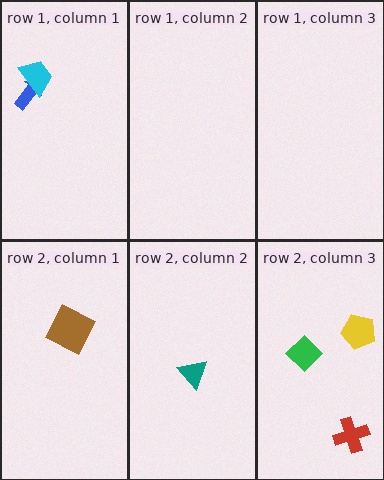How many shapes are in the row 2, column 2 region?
1.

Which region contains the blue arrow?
The row 1, column 1 region.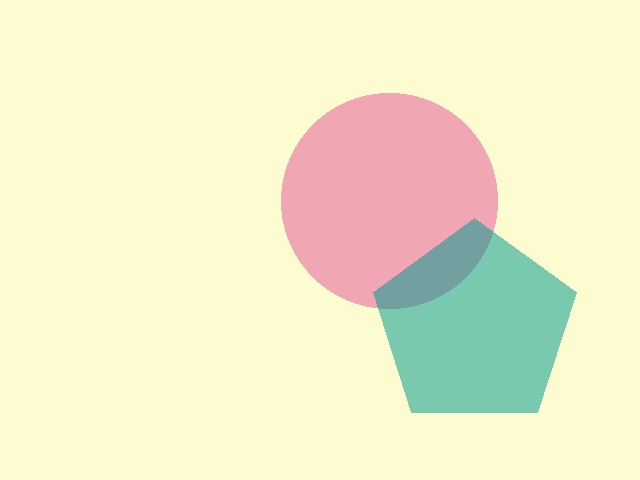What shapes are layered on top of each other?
The layered shapes are: a pink circle, a teal pentagon.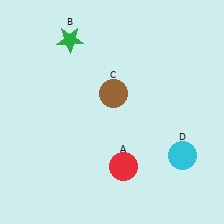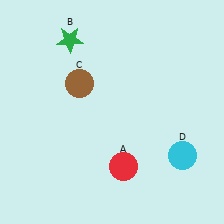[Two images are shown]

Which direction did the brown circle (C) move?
The brown circle (C) moved left.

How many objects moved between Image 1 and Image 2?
1 object moved between the two images.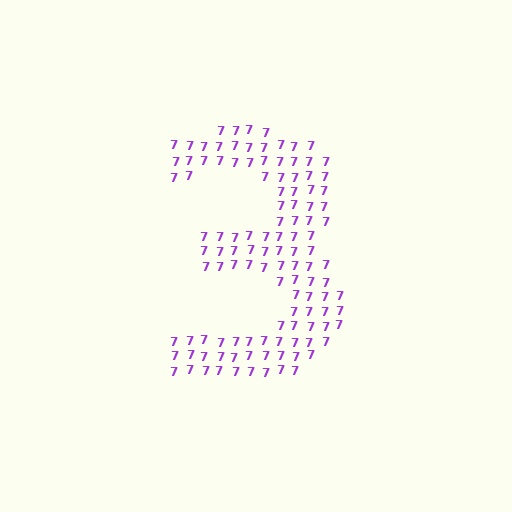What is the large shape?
The large shape is the digit 3.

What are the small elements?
The small elements are digit 7's.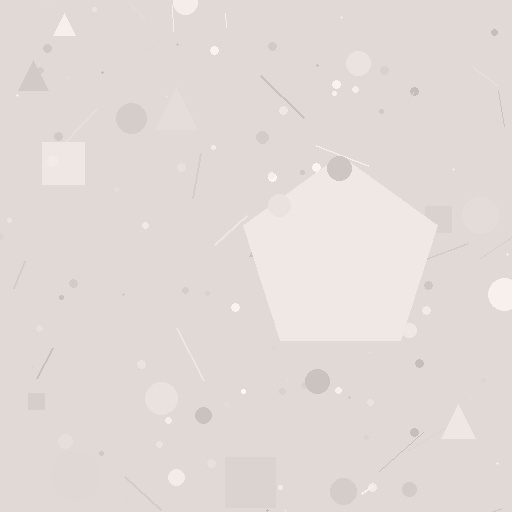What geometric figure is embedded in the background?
A pentagon is embedded in the background.